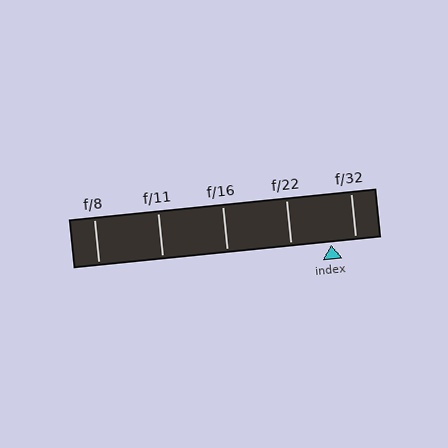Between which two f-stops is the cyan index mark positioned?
The index mark is between f/22 and f/32.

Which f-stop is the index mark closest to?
The index mark is closest to f/32.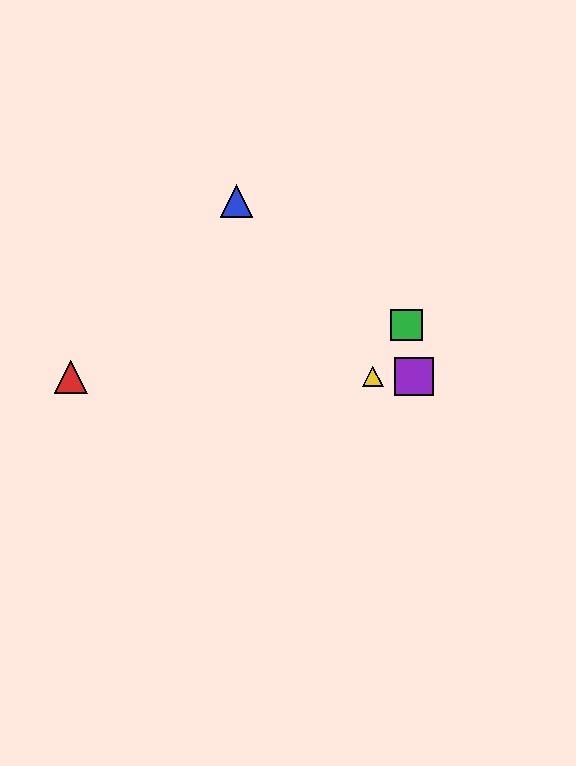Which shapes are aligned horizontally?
The red triangle, the yellow triangle, the purple square are aligned horizontally.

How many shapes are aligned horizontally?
3 shapes (the red triangle, the yellow triangle, the purple square) are aligned horizontally.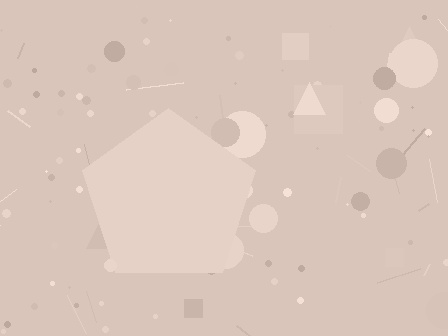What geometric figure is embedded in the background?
A pentagon is embedded in the background.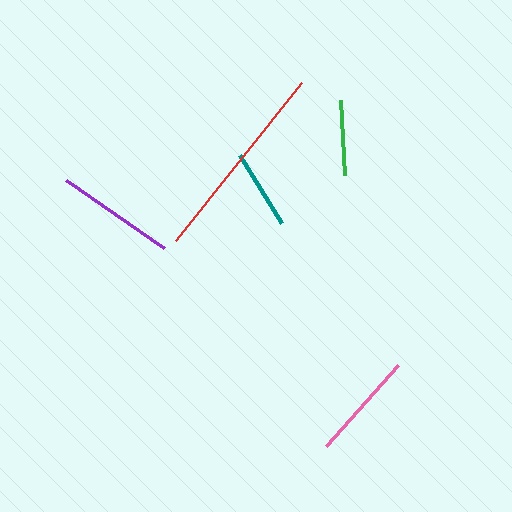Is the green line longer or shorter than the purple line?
The purple line is longer than the green line.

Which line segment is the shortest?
The green line is the shortest at approximately 74 pixels.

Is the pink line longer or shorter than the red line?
The red line is longer than the pink line.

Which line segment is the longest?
The red line is the longest at approximately 203 pixels.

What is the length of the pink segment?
The pink segment is approximately 108 pixels long.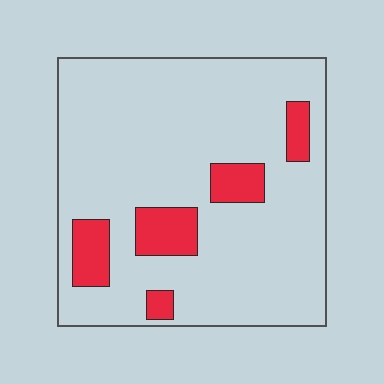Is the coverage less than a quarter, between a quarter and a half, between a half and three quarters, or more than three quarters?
Less than a quarter.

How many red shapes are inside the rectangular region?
5.